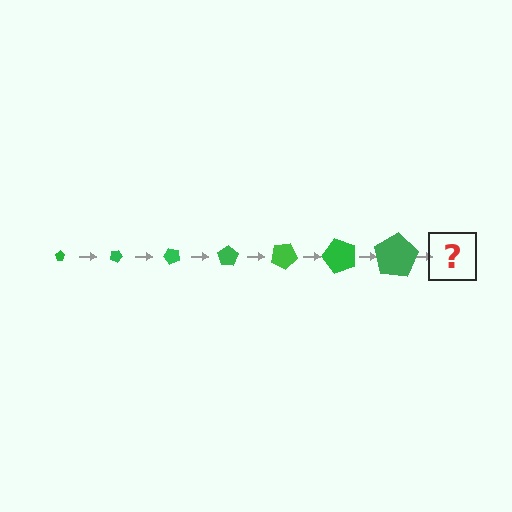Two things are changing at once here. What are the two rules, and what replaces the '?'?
The two rules are that the pentagon grows larger each step and it rotates 25 degrees each step. The '?' should be a pentagon, larger than the previous one and rotated 175 degrees from the start.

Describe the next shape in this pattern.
It should be a pentagon, larger than the previous one and rotated 175 degrees from the start.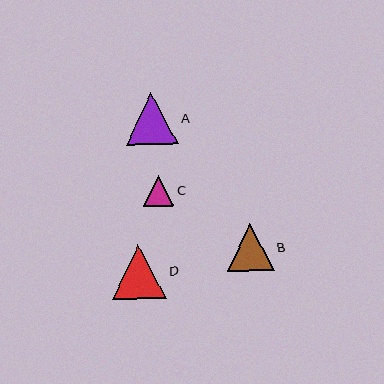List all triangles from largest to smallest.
From largest to smallest: D, A, B, C.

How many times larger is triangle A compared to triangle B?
Triangle A is approximately 1.1 times the size of triangle B.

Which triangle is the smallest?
Triangle C is the smallest with a size of approximately 30 pixels.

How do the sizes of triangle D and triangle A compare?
Triangle D and triangle A are approximately the same size.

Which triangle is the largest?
Triangle D is the largest with a size of approximately 54 pixels.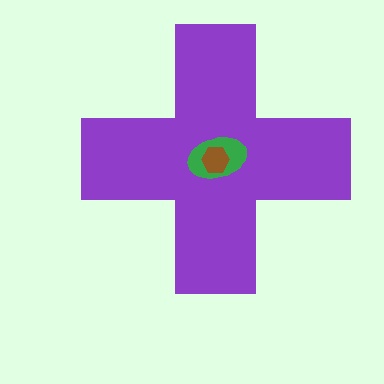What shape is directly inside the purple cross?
The green ellipse.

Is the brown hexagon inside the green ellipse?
Yes.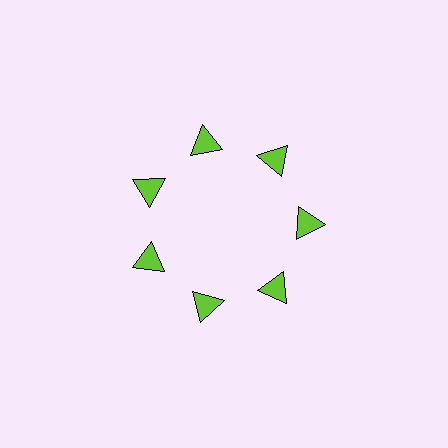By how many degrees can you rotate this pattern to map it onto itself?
The pattern maps onto itself every 51 degrees of rotation.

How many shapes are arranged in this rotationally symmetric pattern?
There are 7 shapes, arranged in 7 groups of 1.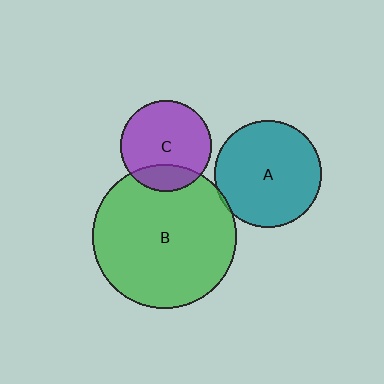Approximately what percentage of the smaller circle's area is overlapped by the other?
Approximately 5%.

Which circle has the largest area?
Circle B (green).